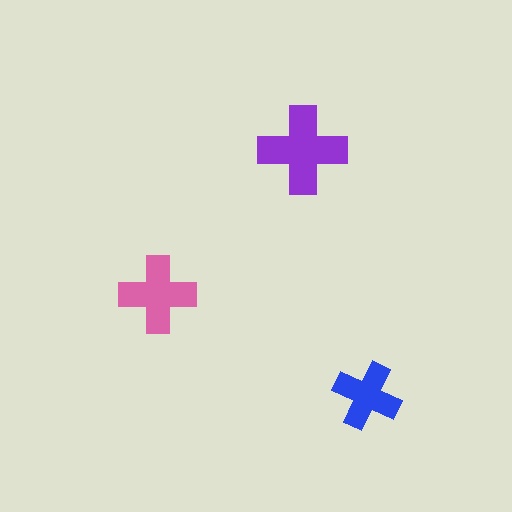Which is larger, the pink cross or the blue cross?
The pink one.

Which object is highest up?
The purple cross is topmost.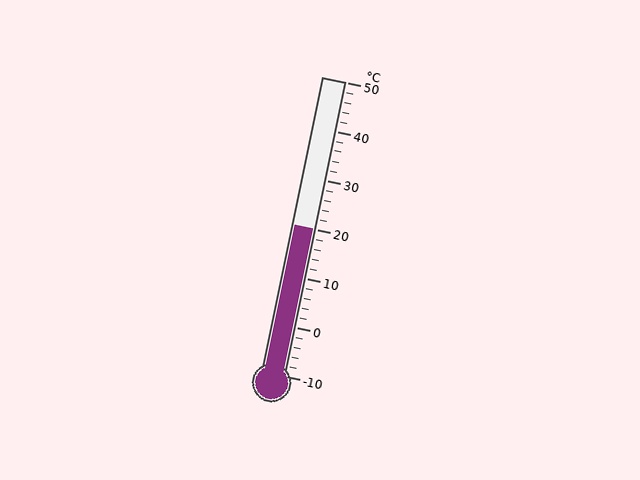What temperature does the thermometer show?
The thermometer shows approximately 20°C.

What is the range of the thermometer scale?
The thermometer scale ranges from -10°C to 50°C.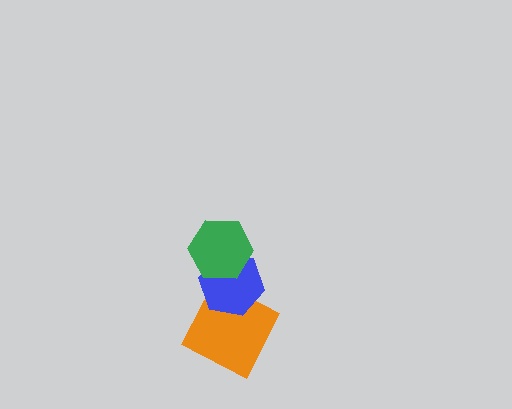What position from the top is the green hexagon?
The green hexagon is 1st from the top.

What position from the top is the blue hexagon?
The blue hexagon is 2nd from the top.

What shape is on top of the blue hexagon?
The green hexagon is on top of the blue hexagon.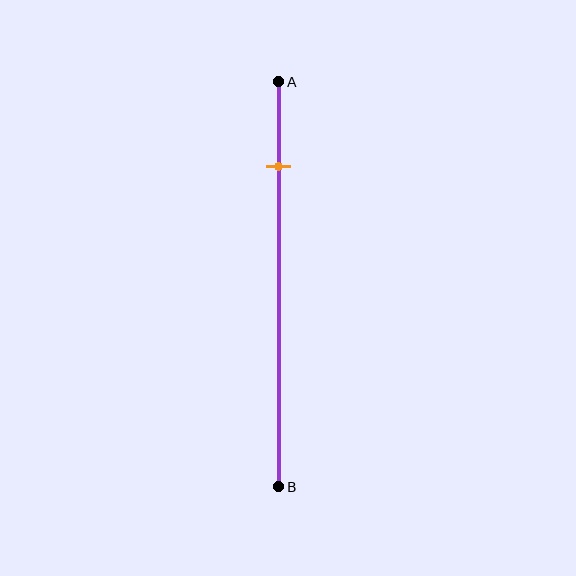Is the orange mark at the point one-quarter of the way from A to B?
No, the mark is at about 20% from A, not at the 25% one-quarter point.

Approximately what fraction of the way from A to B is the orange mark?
The orange mark is approximately 20% of the way from A to B.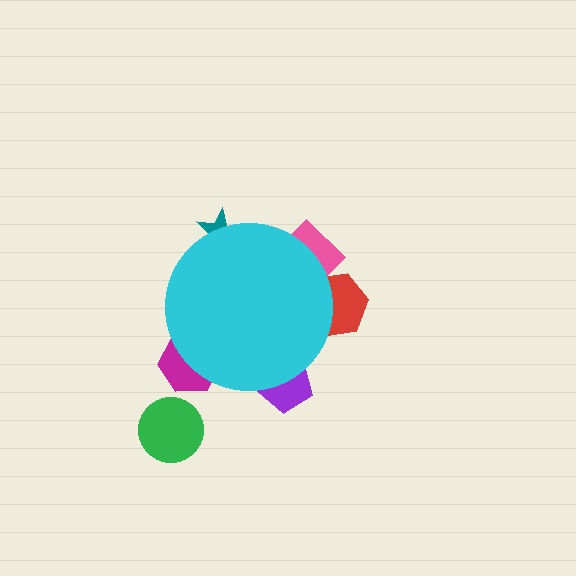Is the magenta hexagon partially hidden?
Yes, the magenta hexagon is partially hidden behind the cyan circle.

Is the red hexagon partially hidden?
Yes, the red hexagon is partially hidden behind the cyan circle.